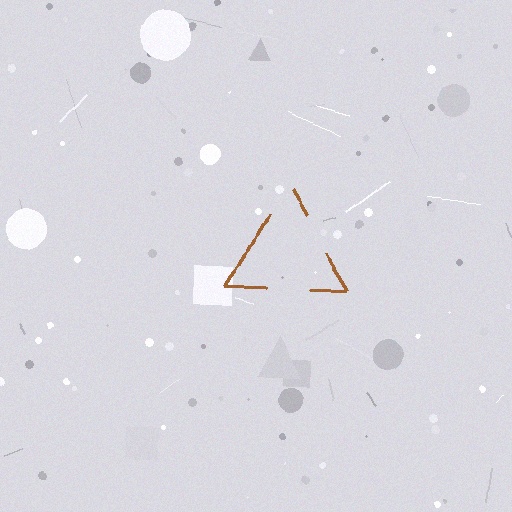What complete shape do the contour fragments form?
The contour fragments form a triangle.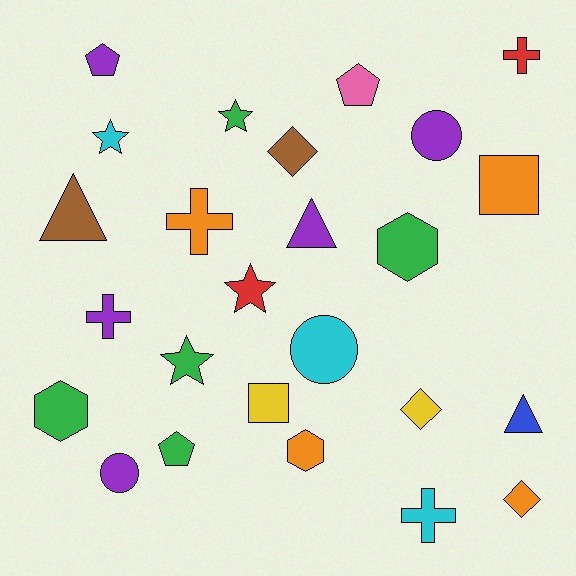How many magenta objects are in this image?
There are no magenta objects.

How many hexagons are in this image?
There are 3 hexagons.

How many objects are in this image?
There are 25 objects.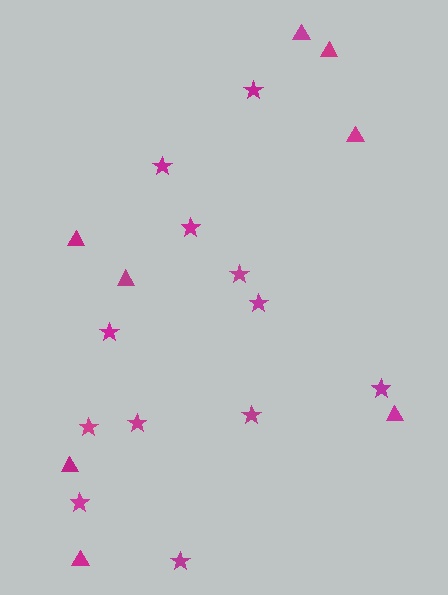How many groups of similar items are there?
There are 2 groups: one group of stars (12) and one group of triangles (8).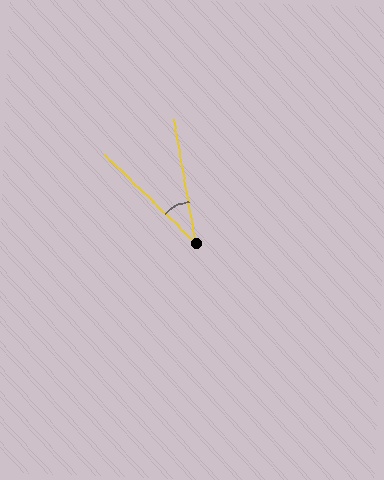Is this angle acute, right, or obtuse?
It is acute.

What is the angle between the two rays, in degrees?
Approximately 36 degrees.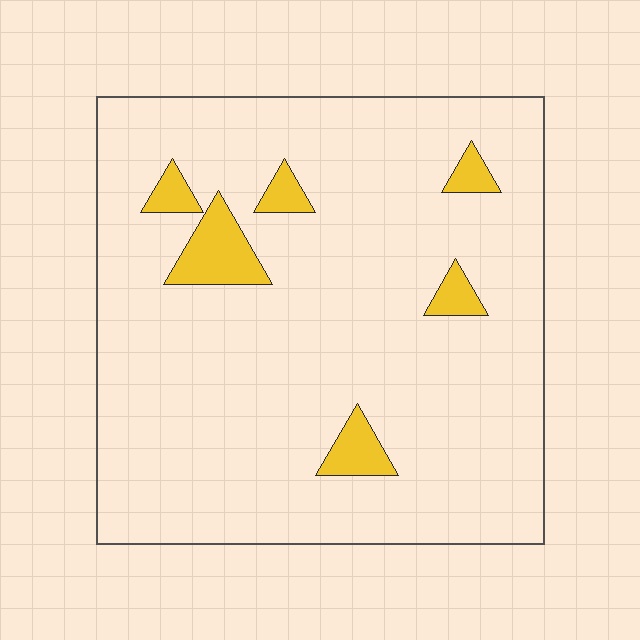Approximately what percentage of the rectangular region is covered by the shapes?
Approximately 10%.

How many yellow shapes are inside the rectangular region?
6.